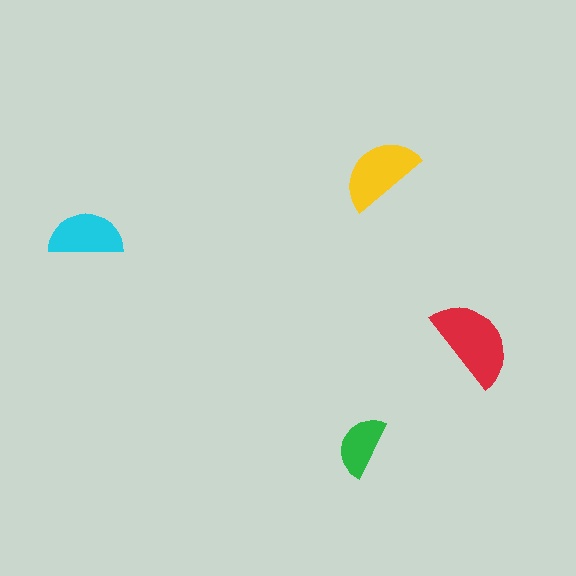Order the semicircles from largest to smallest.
the red one, the yellow one, the cyan one, the green one.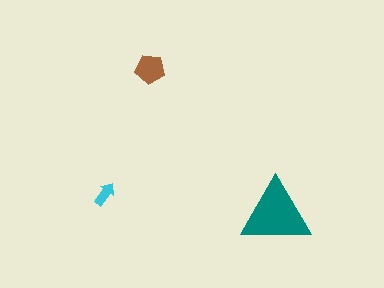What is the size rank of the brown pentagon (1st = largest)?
2nd.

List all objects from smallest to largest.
The cyan arrow, the brown pentagon, the teal triangle.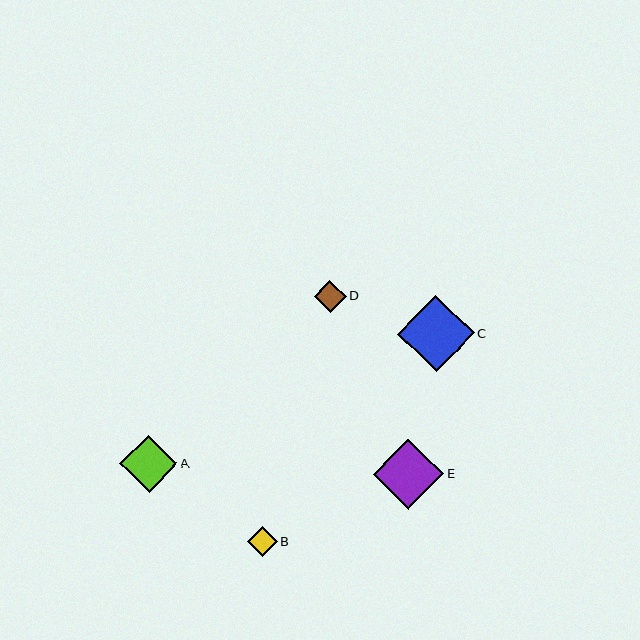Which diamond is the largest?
Diamond C is the largest with a size of approximately 76 pixels.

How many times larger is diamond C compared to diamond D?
Diamond C is approximately 2.4 times the size of diamond D.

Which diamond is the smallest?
Diamond B is the smallest with a size of approximately 30 pixels.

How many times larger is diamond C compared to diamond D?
Diamond C is approximately 2.4 times the size of diamond D.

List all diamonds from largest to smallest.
From largest to smallest: C, E, A, D, B.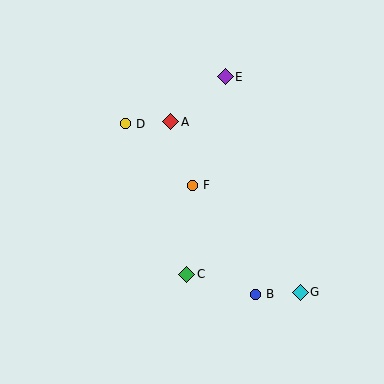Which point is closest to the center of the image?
Point F at (193, 185) is closest to the center.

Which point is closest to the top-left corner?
Point D is closest to the top-left corner.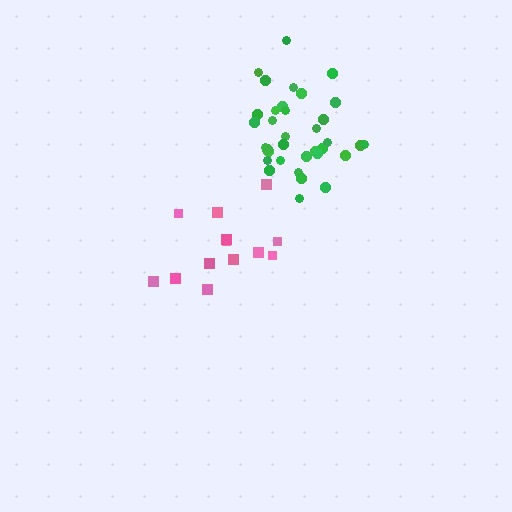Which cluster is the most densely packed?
Green.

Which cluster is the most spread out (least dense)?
Pink.